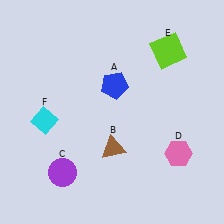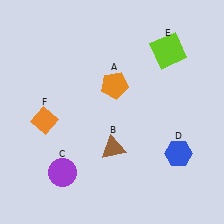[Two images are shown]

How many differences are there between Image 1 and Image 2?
There are 3 differences between the two images.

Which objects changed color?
A changed from blue to orange. D changed from pink to blue. F changed from cyan to orange.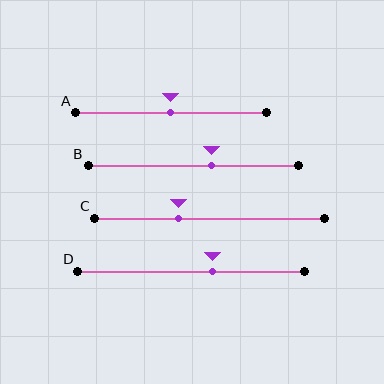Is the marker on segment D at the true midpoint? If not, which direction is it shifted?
No, the marker on segment D is shifted to the right by about 10% of the segment length.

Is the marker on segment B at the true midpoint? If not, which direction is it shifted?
No, the marker on segment B is shifted to the right by about 8% of the segment length.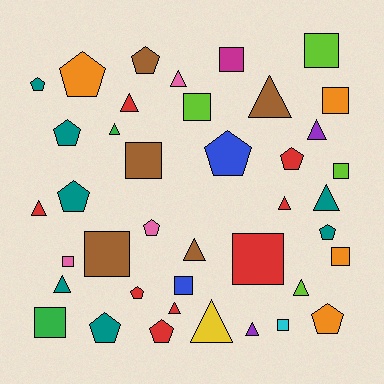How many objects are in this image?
There are 40 objects.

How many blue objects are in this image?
There are 2 blue objects.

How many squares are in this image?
There are 13 squares.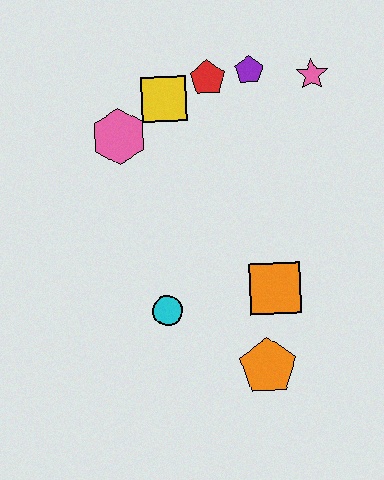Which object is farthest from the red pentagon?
The orange pentagon is farthest from the red pentagon.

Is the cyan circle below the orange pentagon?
No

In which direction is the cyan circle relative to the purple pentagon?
The cyan circle is below the purple pentagon.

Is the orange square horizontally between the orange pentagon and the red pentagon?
No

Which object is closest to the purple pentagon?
The red pentagon is closest to the purple pentagon.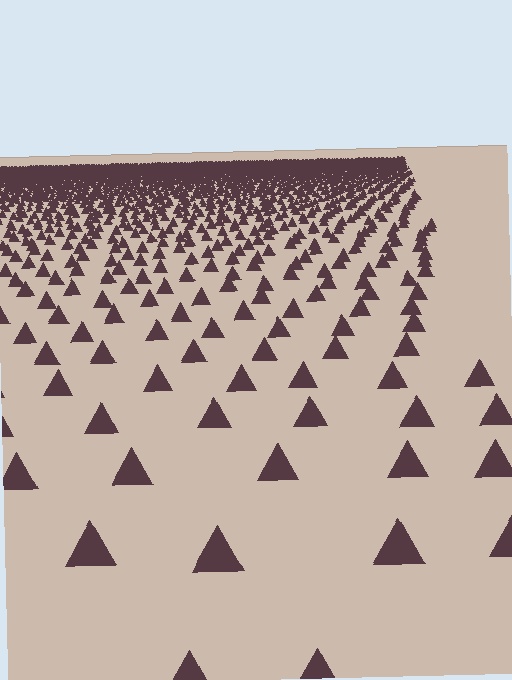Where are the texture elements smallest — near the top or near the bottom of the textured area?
Near the top.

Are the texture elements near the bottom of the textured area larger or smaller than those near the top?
Larger. Near the bottom, elements are closer to the viewer and appear at a bigger on-screen size.